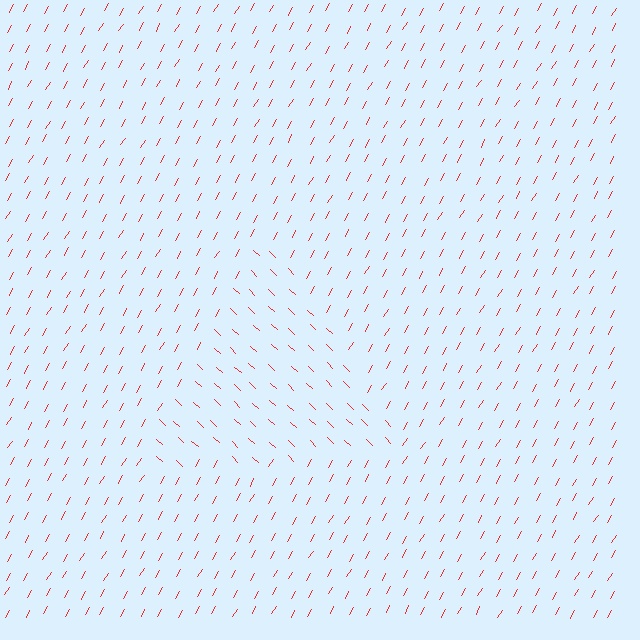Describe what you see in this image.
The image is filled with small red line segments. A triangle region in the image has lines oriented differently from the surrounding lines, creating a visible texture boundary.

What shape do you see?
I see a triangle.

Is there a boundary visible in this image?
Yes, there is a texture boundary formed by a change in line orientation.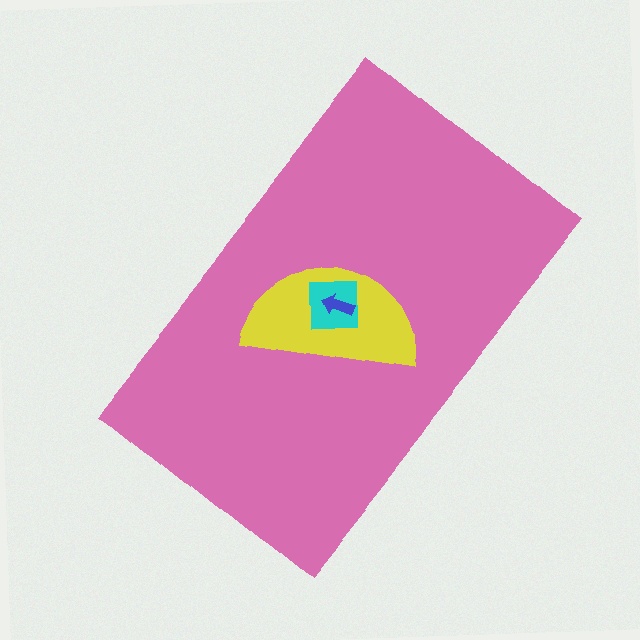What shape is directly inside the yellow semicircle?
The cyan square.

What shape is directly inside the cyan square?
The blue arrow.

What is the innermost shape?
The blue arrow.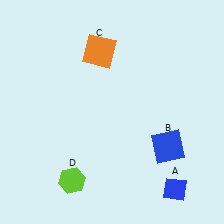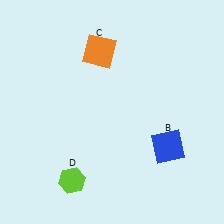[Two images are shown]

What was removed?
The blue diamond (A) was removed in Image 2.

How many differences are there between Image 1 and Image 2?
There is 1 difference between the two images.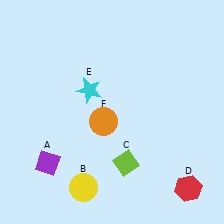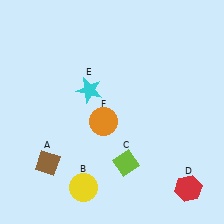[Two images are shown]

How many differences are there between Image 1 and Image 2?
There is 1 difference between the two images.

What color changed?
The diamond (A) changed from purple in Image 1 to brown in Image 2.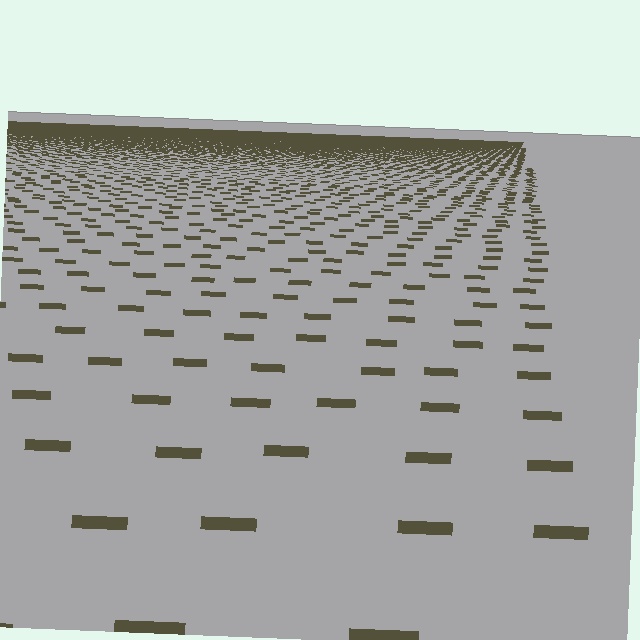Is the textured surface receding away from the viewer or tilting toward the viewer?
The surface is receding away from the viewer. Texture elements get smaller and denser toward the top.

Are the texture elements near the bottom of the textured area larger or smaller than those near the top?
Larger. Near the bottom, elements are closer to the viewer and appear at a bigger on-screen size.